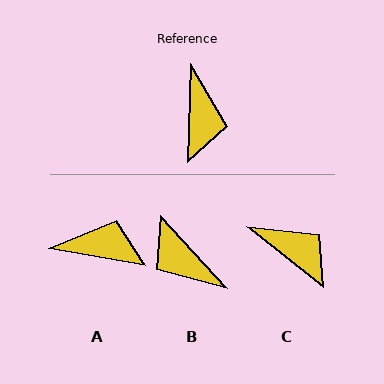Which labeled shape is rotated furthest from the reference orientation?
B, about 136 degrees away.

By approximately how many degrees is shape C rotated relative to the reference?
Approximately 53 degrees counter-clockwise.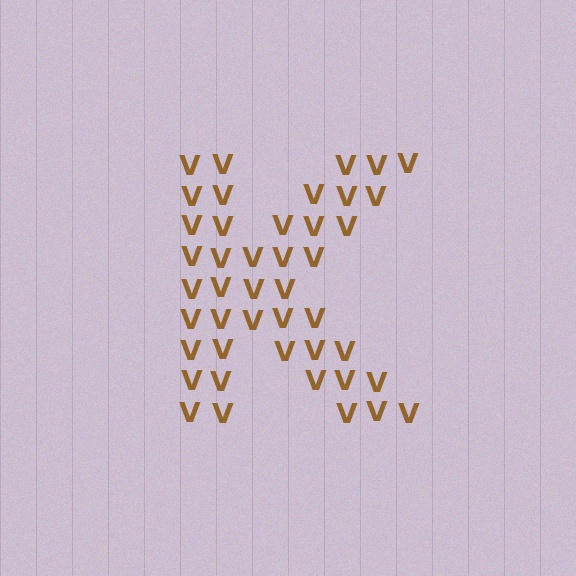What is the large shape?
The large shape is the letter K.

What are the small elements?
The small elements are letter V's.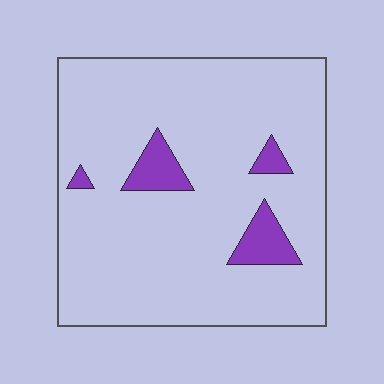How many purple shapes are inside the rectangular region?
4.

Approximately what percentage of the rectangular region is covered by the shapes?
Approximately 10%.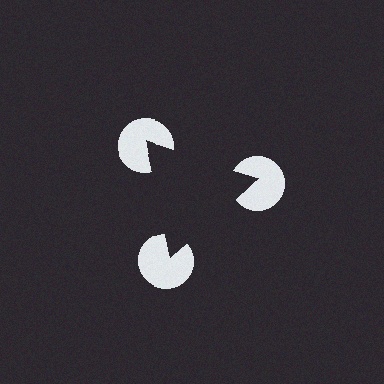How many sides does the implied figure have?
3 sides.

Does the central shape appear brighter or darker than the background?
It typically appears slightly darker than the background, even though no actual brightness change is drawn.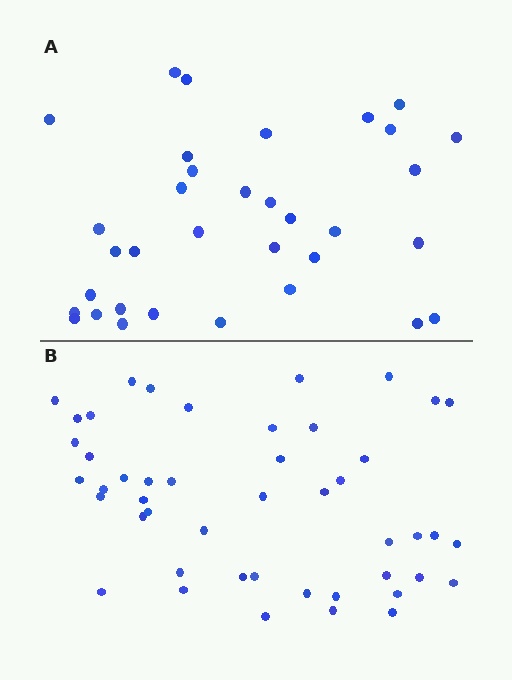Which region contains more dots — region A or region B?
Region B (the bottom region) has more dots.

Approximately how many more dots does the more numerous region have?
Region B has approximately 15 more dots than region A.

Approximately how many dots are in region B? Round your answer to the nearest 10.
About 50 dots. (The exact count is 47, which rounds to 50.)